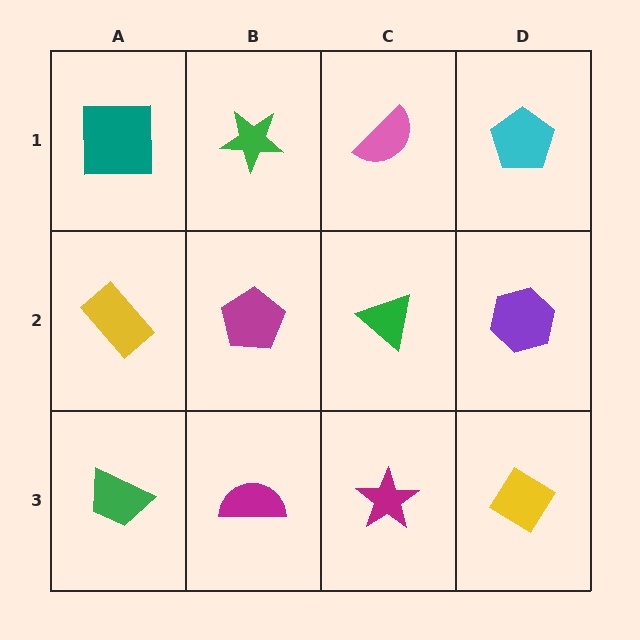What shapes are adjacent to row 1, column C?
A green triangle (row 2, column C), a green star (row 1, column B), a cyan pentagon (row 1, column D).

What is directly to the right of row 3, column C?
A yellow diamond.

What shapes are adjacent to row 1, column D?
A purple hexagon (row 2, column D), a pink semicircle (row 1, column C).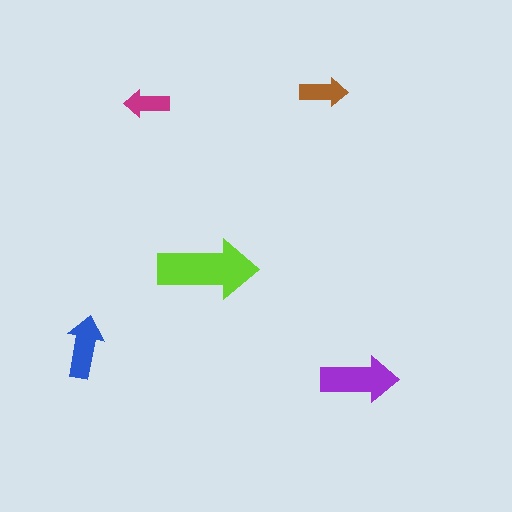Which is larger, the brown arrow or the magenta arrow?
The brown one.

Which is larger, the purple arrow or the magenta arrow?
The purple one.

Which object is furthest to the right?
The purple arrow is rightmost.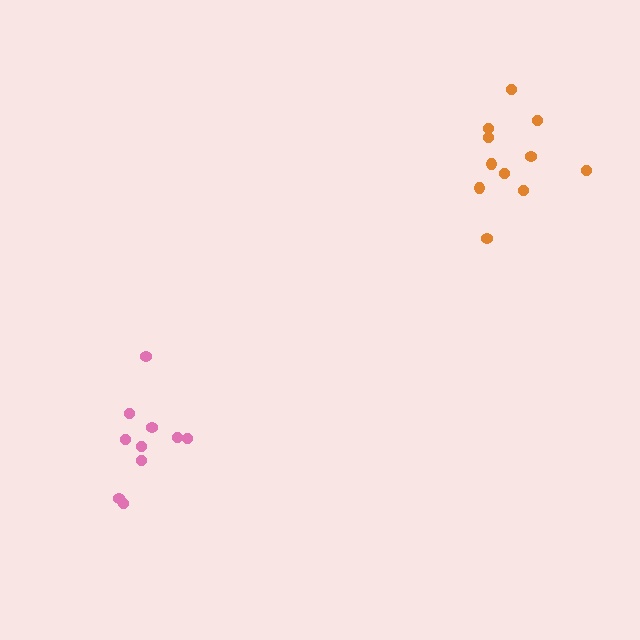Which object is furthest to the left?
The pink cluster is leftmost.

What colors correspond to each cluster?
The clusters are colored: pink, orange.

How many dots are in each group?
Group 1: 10 dots, Group 2: 11 dots (21 total).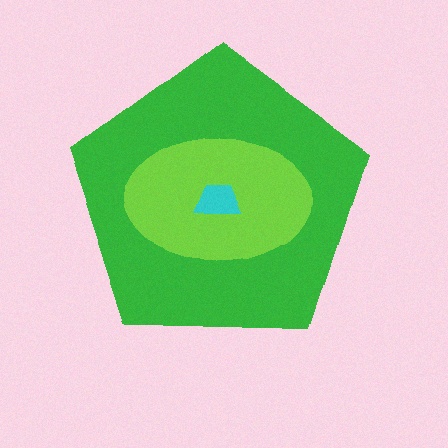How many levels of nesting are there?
3.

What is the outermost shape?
The green pentagon.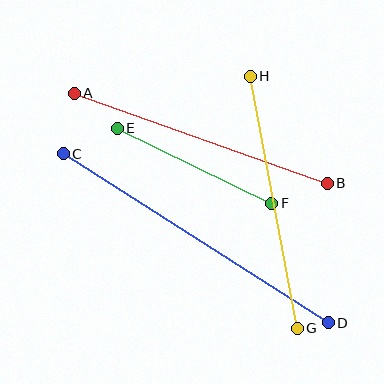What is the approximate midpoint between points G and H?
The midpoint is at approximately (274, 202) pixels.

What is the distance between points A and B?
The distance is approximately 268 pixels.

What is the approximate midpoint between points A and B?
The midpoint is at approximately (201, 138) pixels.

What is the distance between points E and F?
The distance is approximately 172 pixels.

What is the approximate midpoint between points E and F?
The midpoint is at approximately (194, 166) pixels.